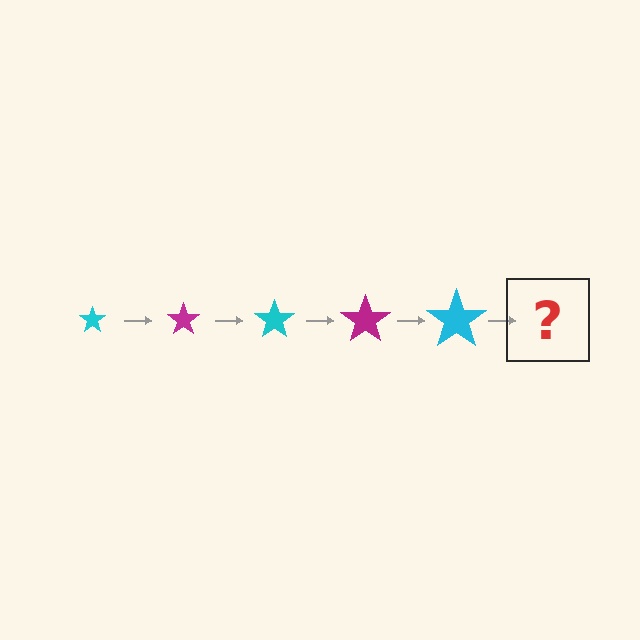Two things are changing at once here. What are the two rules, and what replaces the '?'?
The two rules are that the star grows larger each step and the color cycles through cyan and magenta. The '?' should be a magenta star, larger than the previous one.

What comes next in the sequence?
The next element should be a magenta star, larger than the previous one.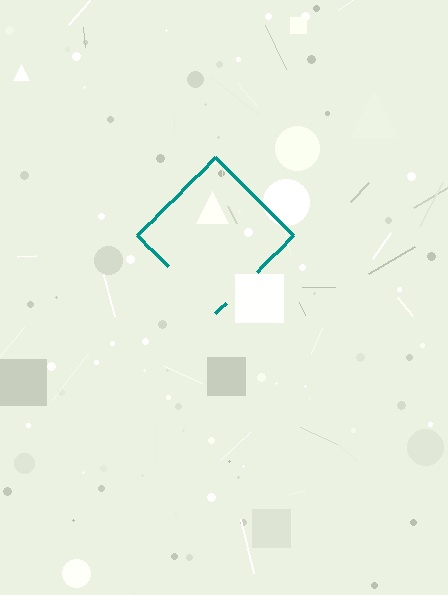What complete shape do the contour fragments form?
The contour fragments form a diamond.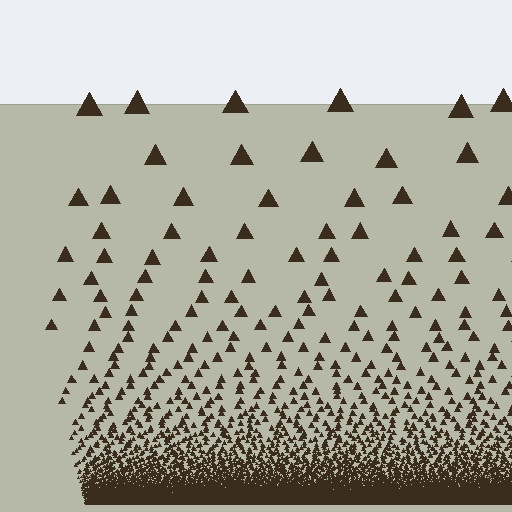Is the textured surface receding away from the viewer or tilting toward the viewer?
The surface appears to tilt toward the viewer. Texture elements get larger and sparser toward the top.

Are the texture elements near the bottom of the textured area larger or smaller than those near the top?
Smaller. The gradient is inverted — elements near the bottom are smaller and denser.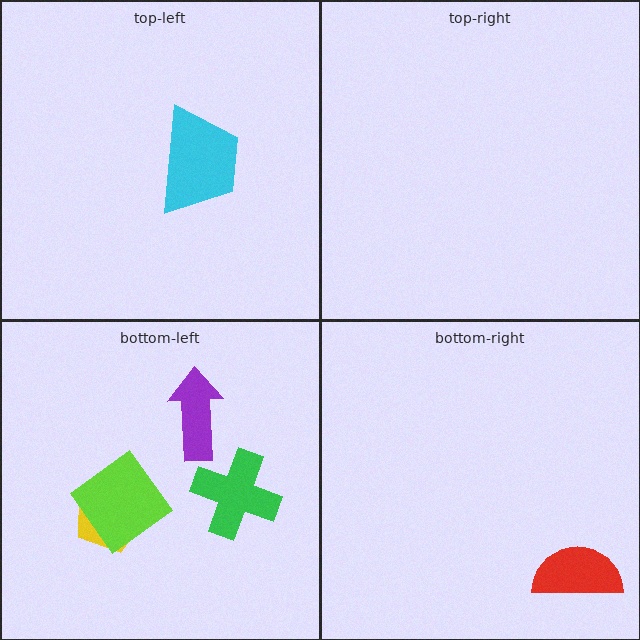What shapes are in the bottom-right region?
The red semicircle.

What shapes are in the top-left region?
The cyan trapezoid.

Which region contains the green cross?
The bottom-left region.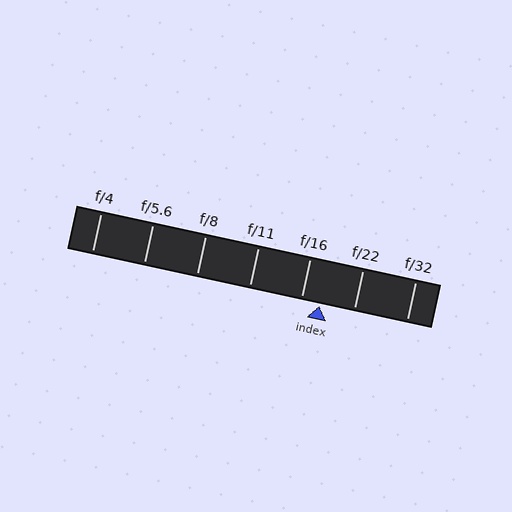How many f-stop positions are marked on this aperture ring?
There are 7 f-stop positions marked.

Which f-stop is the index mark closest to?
The index mark is closest to f/16.